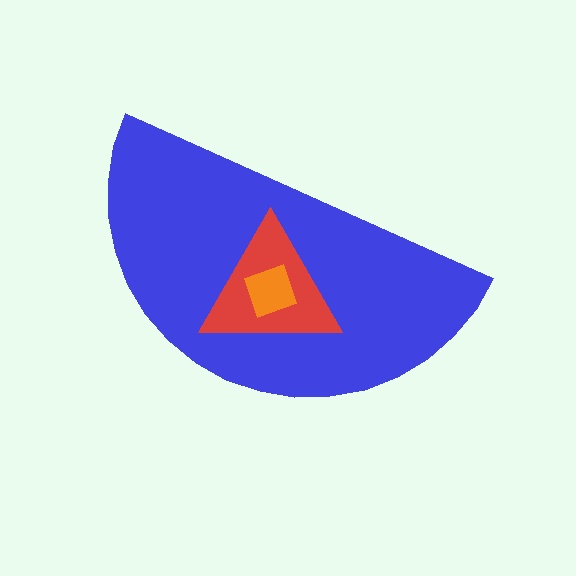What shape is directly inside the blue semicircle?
The red triangle.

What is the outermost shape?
The blue semicircle.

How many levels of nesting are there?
3.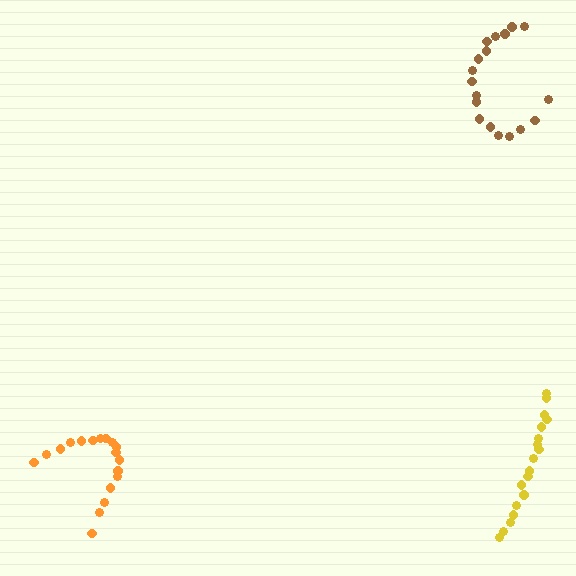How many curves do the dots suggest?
There are 3 distinct paths.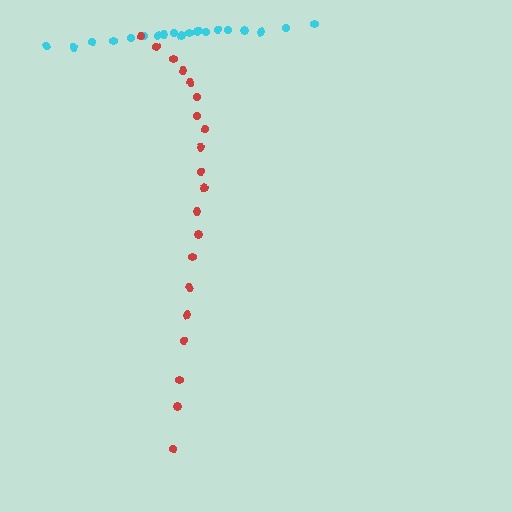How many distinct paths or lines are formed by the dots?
There are 2 distinct paths.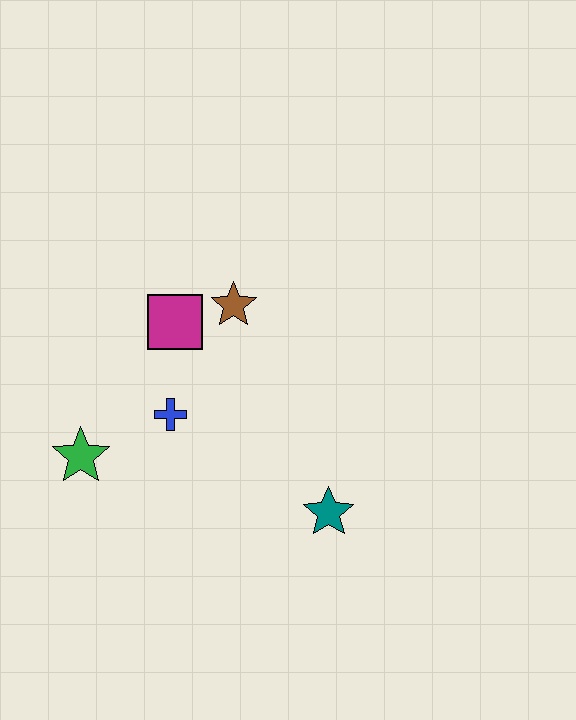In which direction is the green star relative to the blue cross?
The green star is to the left of the blue cross.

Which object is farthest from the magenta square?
The teal star is farthest from the magenta square.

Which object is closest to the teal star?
The blue cross is closest to the teal star.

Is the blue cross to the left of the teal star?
Yes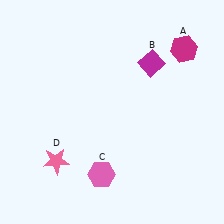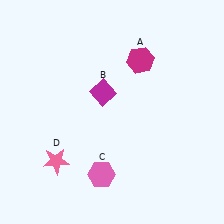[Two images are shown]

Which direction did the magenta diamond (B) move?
The magenta diamond (B) moved left.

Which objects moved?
The objects that moved are: the magenta hexagon (A), the magenta diamond (B).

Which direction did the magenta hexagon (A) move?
The magenta hexagon (A) moved left.